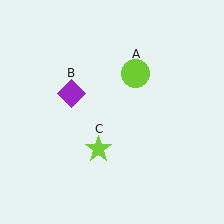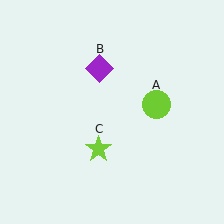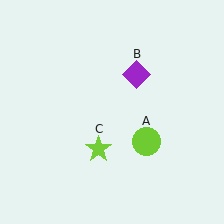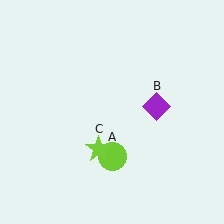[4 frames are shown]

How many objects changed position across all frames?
2 objects changed position: lime circle (object A), purple diamond (object B).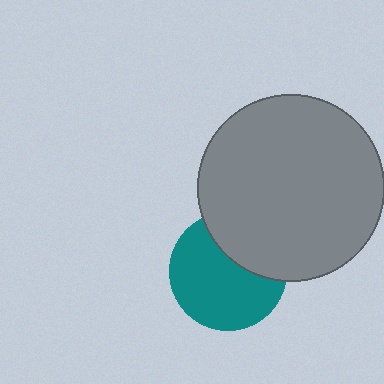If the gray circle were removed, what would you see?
You would see the complete teal circle.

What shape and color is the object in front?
The object in front is a gray circle.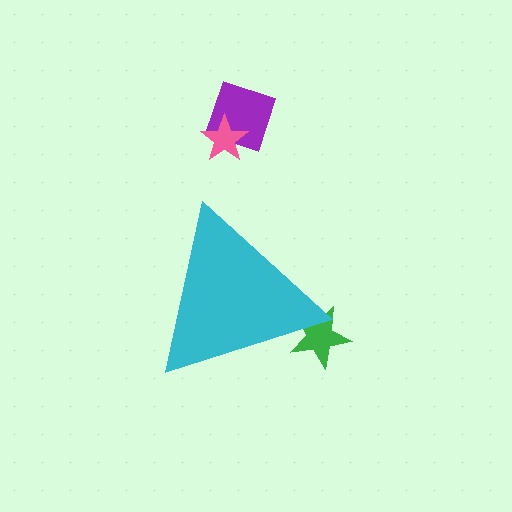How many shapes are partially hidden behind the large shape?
1 shape is partially hidden.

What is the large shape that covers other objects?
A cyan triangle.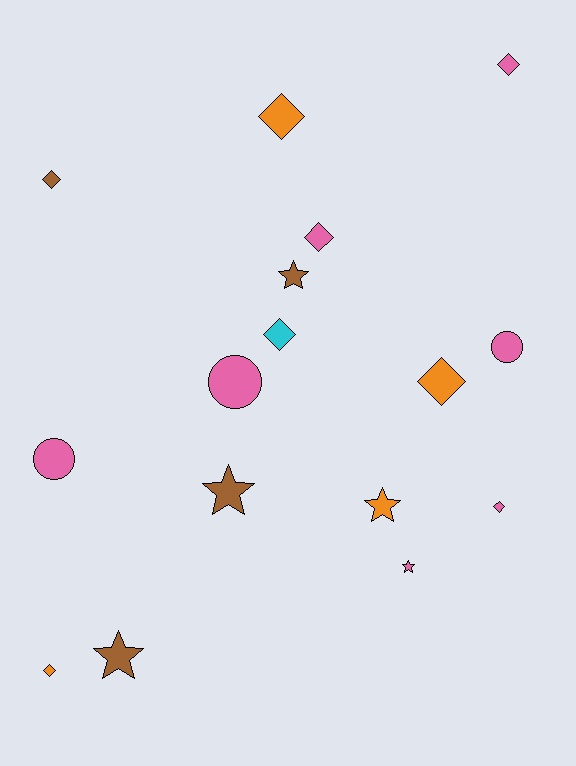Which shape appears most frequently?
Diamond, with 8 objects.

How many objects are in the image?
There are 16 objects.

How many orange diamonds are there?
There are 3 orange diamonds.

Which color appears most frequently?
Pink, with 7 objects.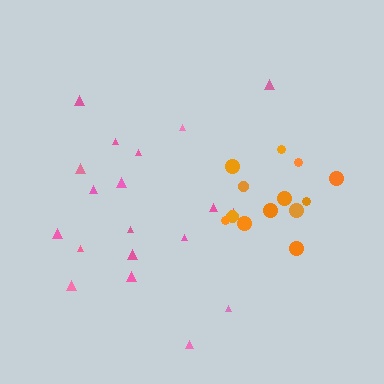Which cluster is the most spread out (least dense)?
Pink.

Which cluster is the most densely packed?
Orange.